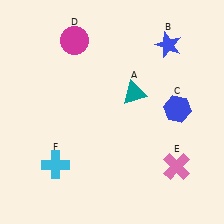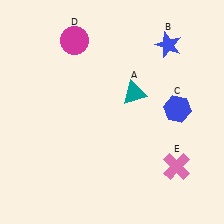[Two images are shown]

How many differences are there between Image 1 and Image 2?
There is 1 difference between the two images.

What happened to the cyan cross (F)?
The cyan cross (F) was removed in Image 2. It was in the bottom-left area of Image 1.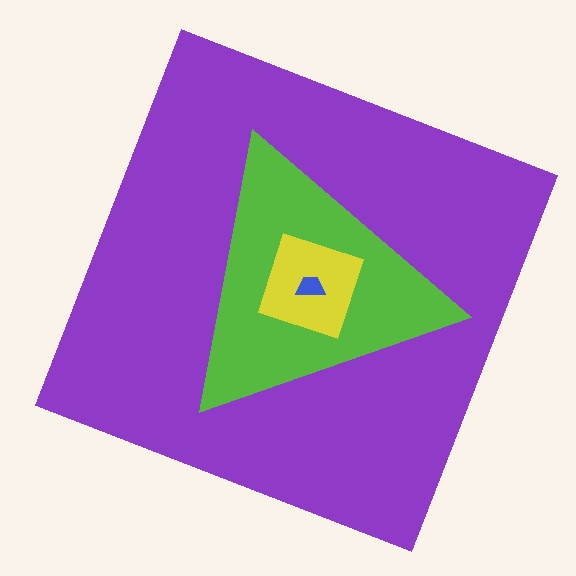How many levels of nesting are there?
4.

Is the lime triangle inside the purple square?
Yes.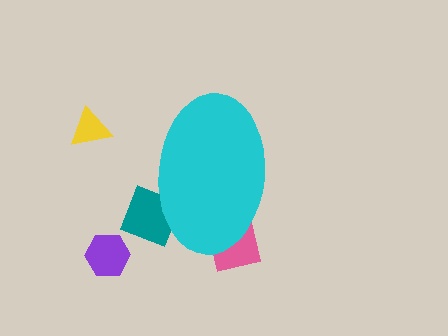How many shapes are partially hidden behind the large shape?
2 shapes are partially hidden.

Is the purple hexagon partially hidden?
No, the purple hexagon is fully visible.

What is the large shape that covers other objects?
A cyan ellipse.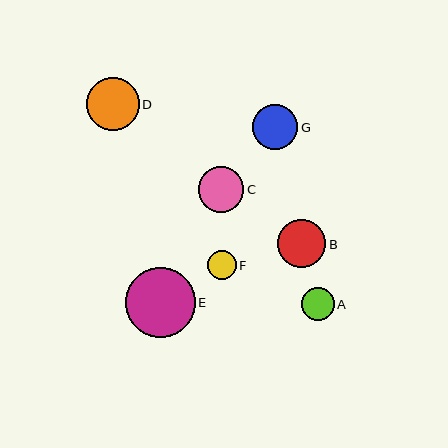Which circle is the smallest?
Circle F is the smallest with a size of approximately 29 pixels.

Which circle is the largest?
Circle E is the largest with a size of approximately 70 pixels.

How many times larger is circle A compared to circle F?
Circle A is approximately 1.1 times the size of circle F.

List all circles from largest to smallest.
From largest to smallest: E, D, B, C, G, A, F.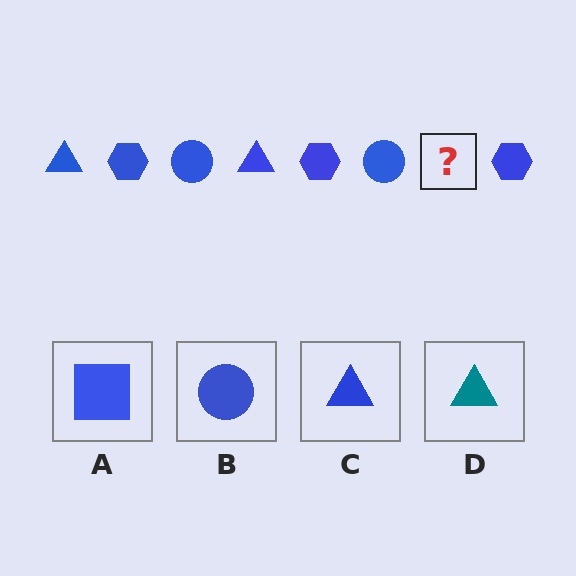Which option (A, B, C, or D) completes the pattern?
C.